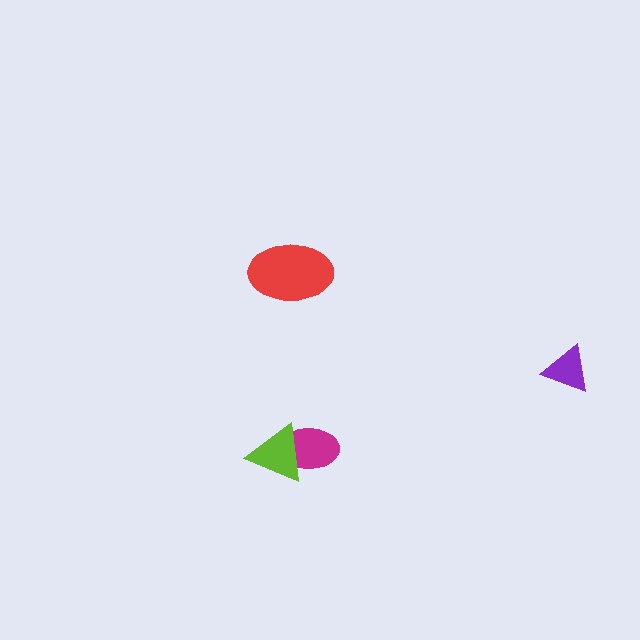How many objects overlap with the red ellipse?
0 objects overlap with the red ellipse.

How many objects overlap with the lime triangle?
1 object overlaps with the lime triangle.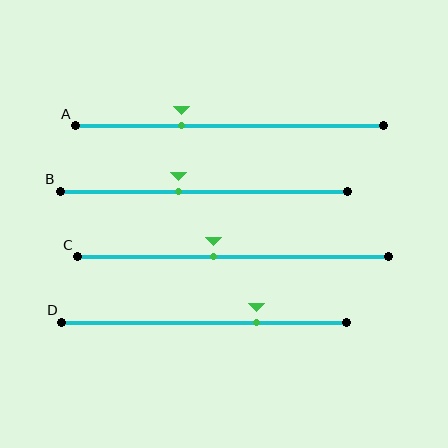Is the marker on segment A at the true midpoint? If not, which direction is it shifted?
No, the marker on segment A is shifted to the left by about 16% of the segment length.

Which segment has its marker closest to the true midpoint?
Segment C has its marker closest to the true midpoint.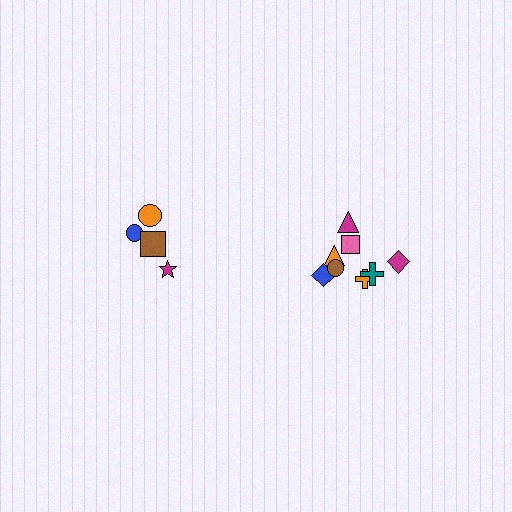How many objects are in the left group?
There are 4 objects.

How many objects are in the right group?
There are 8 objects.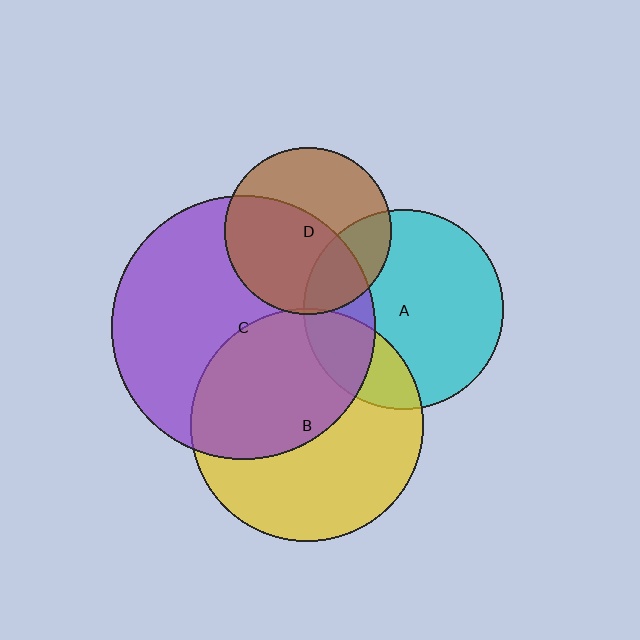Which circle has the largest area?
Circle C (purple).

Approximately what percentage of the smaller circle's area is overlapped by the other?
Approximately 50%.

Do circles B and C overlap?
Yes.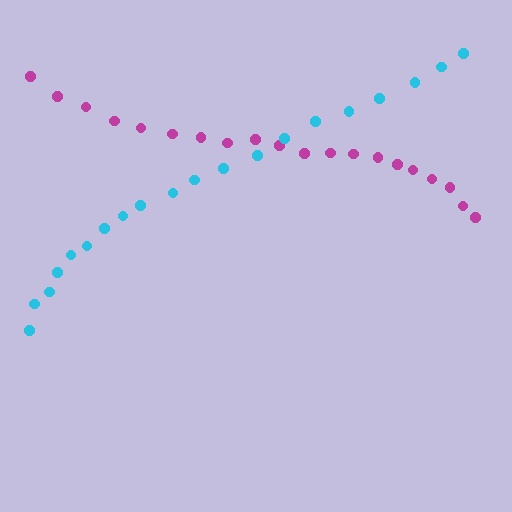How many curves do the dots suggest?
There are 2 distinct paths.